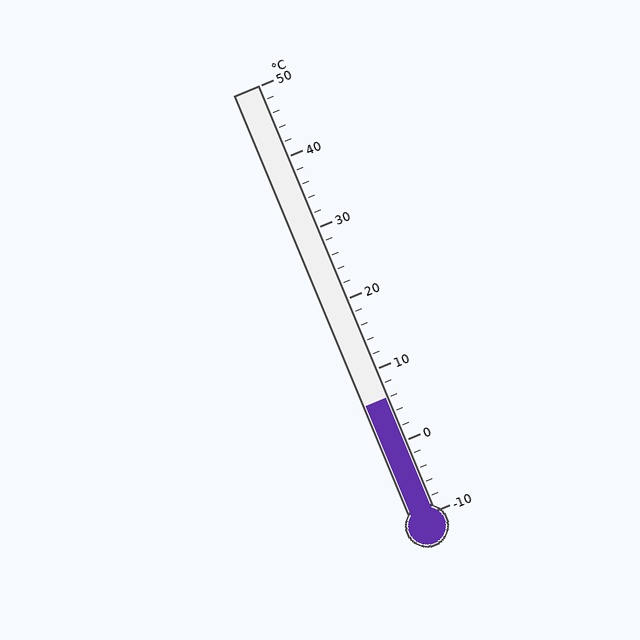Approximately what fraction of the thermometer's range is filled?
The thermometer is filled to approximately 25% of its range.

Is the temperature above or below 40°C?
The temperature is below 40°C.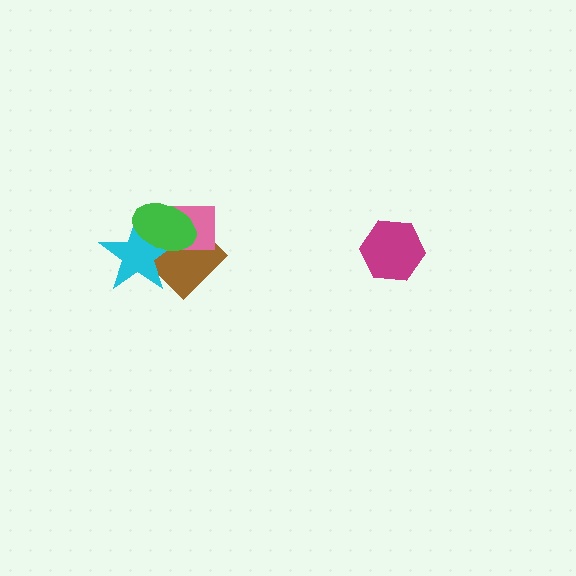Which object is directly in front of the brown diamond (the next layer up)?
The pink rectangle is directly in front of the brown diamond.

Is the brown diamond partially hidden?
Yes, it is partially covered by another shape.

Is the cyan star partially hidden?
Yes, it is partially covered by another shape.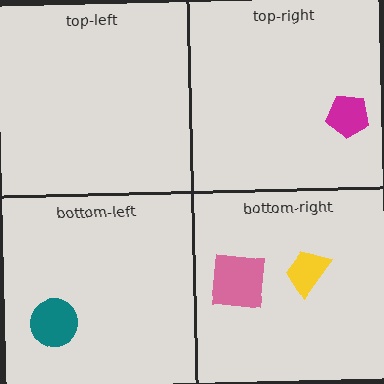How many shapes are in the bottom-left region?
1.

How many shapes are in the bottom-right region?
2.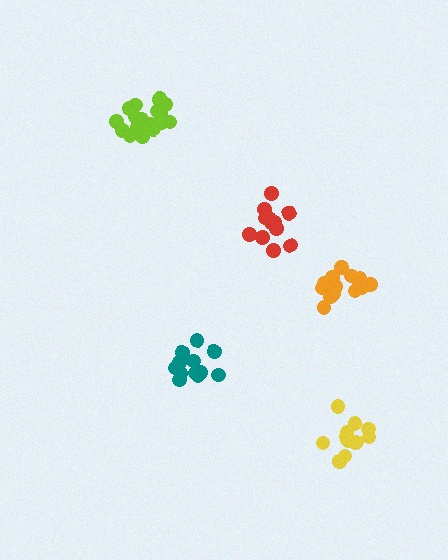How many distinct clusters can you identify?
There are 5 distinct clusters.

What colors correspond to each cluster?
The clusters are colored: teal, yellow, orange, lime, red.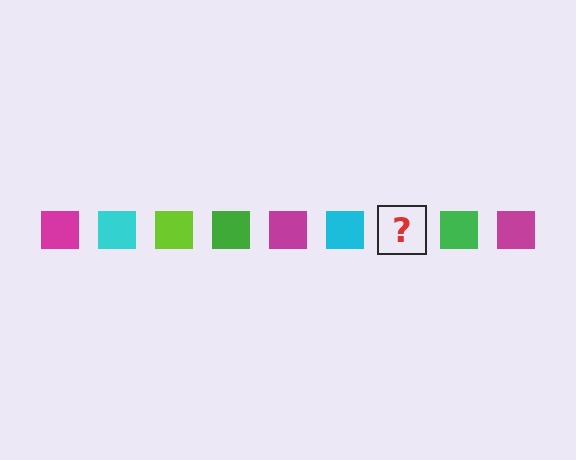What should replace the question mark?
The question mark should be replaced with a lime square.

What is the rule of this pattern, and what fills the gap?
The rule is that the pattern cycles through magenta, cyan, lime, green squares. The gap should be filled with a lime square.